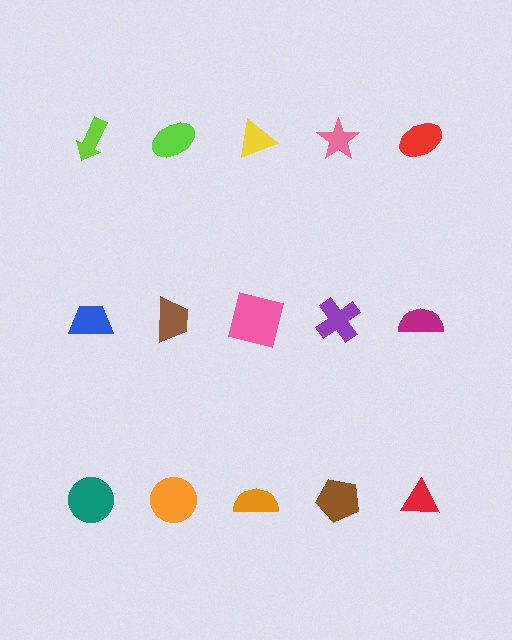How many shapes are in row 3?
5 shapes.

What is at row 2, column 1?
A blue trapezoid.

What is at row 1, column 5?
A red ellipse.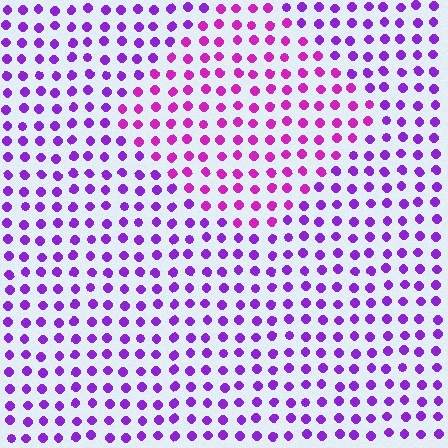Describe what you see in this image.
The image is filled with small purple elements in a uniform arrangement. A diamond-shaped region is visible where the elements are tinted to a slightly different hue, forming a subtle color boundary.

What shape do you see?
I see a diamond.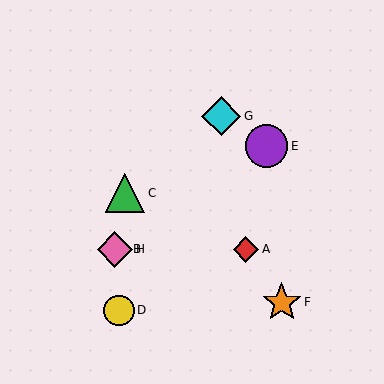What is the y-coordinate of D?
Object D is at y≈310.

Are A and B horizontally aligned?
Yes, both are at y≈249.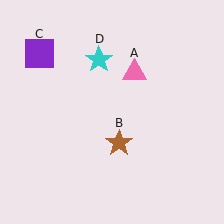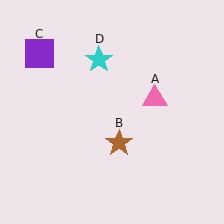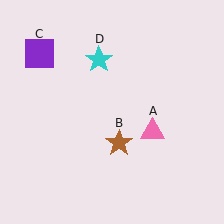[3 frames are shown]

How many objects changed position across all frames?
1 object changed position: pink triangle (object A).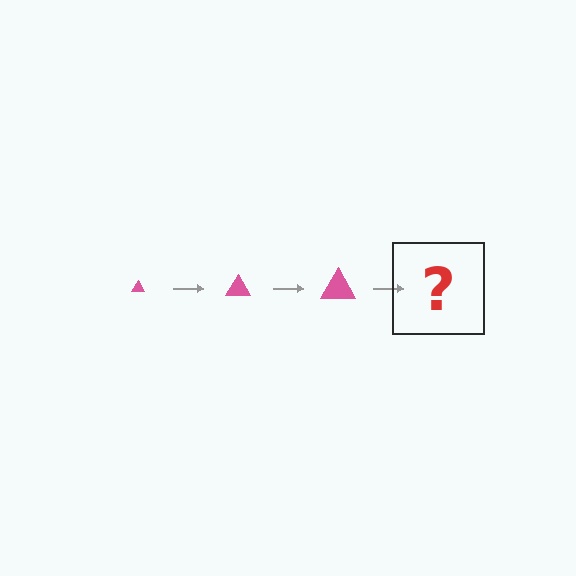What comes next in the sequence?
The next element should be a pink triangle, larger than the previous one.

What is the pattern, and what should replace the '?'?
The pattern is that the triangle gets progressively larger each step. The '?' should be a pink triangle, larger than the previous one.